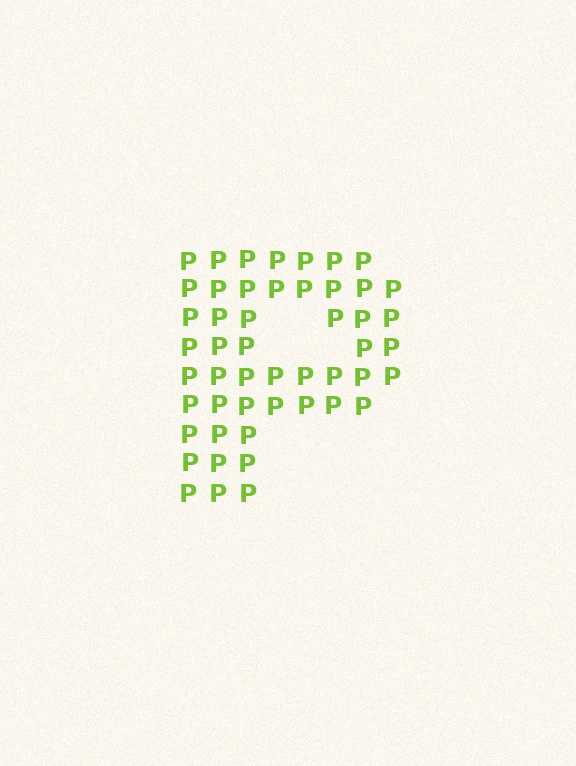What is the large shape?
The large shape is the letter P.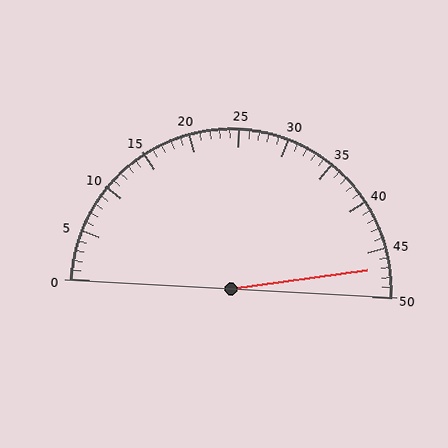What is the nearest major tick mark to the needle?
The nearest major tick mark is 45.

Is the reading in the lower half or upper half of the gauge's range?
The reading is in the upper half of the range (0 to 50).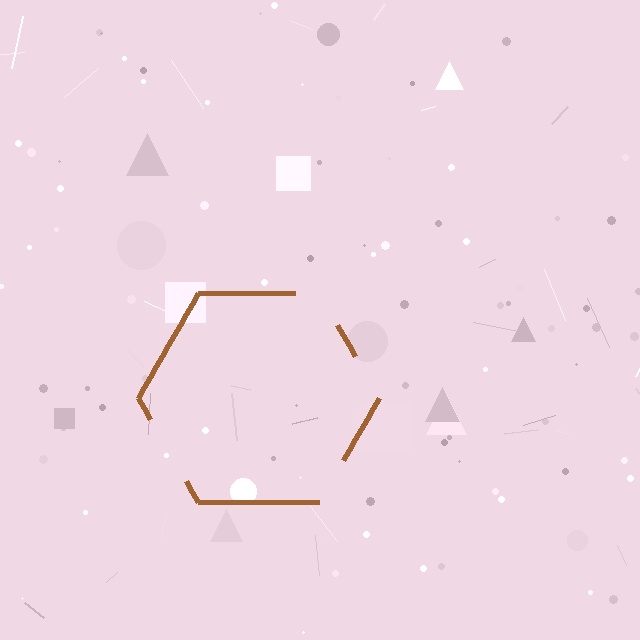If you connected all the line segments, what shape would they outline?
They would outline a hexagon.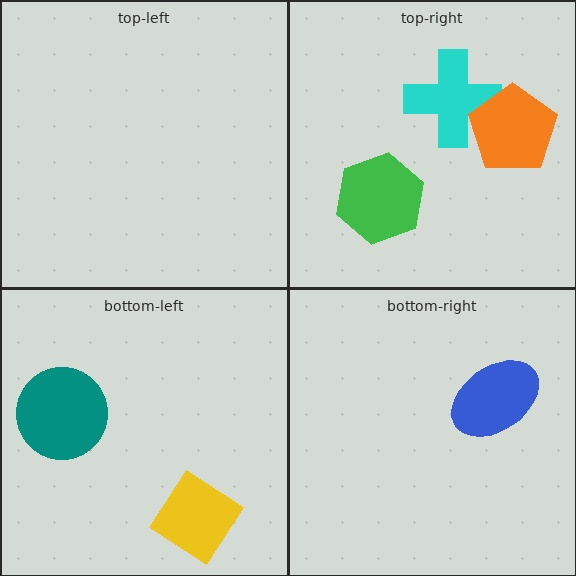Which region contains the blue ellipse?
The bottom-right region.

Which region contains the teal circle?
The bottom-left region.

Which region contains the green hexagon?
The top-right region.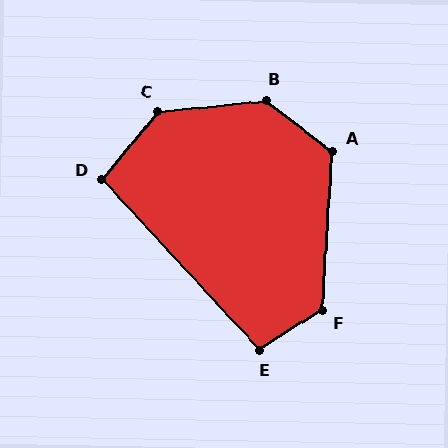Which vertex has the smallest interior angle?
D, at approximately 97 degrees.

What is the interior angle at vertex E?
Approximately 100 degrees (obtuse).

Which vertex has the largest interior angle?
B, at approximately 137 degrees.